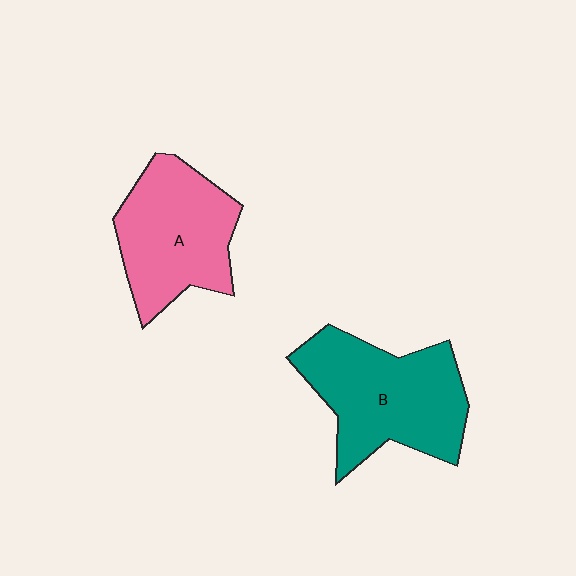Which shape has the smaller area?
Shape A (pink).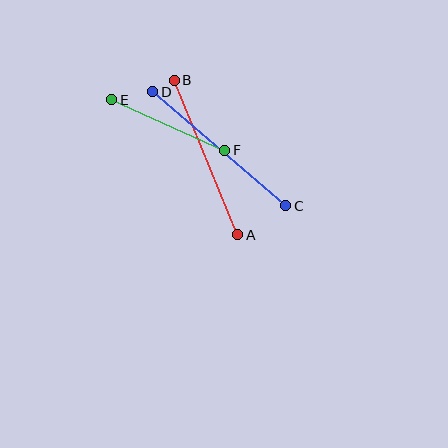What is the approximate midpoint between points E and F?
The midpoint is at approximately (168, 125) pixels.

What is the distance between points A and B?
The distance is approximately 167 pixels.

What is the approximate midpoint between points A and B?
The midpoint is at approximately (206, 158) pixels.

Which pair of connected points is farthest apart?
Points C and D are farthest apart.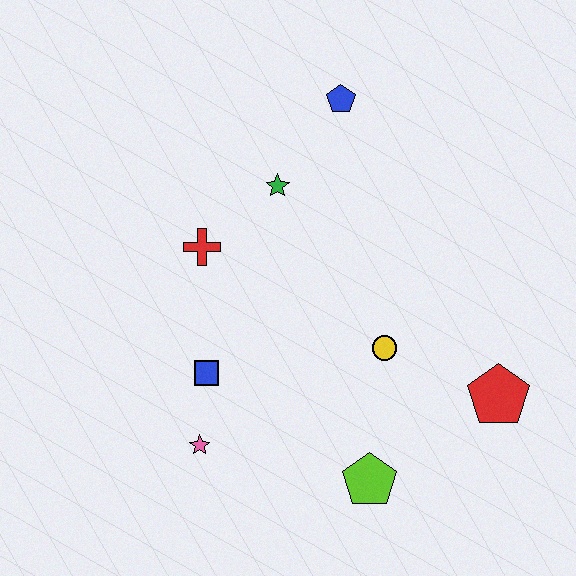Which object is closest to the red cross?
The green star is closest to the red cross.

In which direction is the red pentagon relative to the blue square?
The red pentagon is to the right of the blue square.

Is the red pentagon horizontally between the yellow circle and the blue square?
No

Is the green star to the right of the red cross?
Yes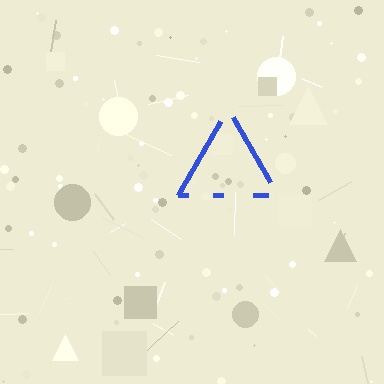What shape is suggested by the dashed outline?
The dashed outline suggests a triangle.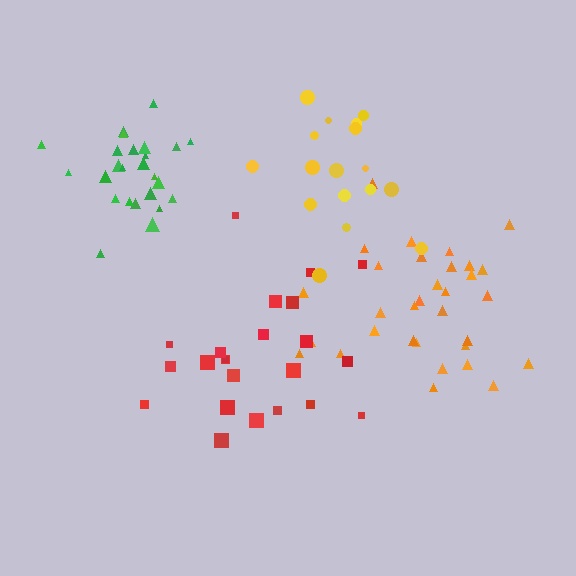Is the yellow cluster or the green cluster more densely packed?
Green.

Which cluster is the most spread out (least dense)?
Red.